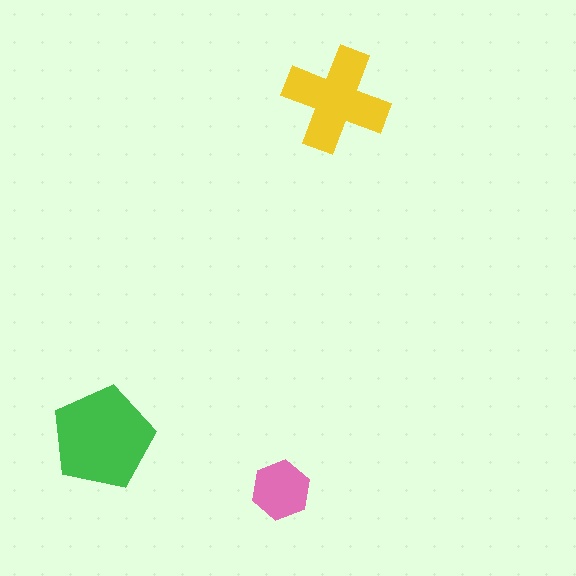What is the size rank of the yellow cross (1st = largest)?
2nd.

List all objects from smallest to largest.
The pink hexagon, the yellow cross, the green pentagon.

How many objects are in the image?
There are 3 objects in the image.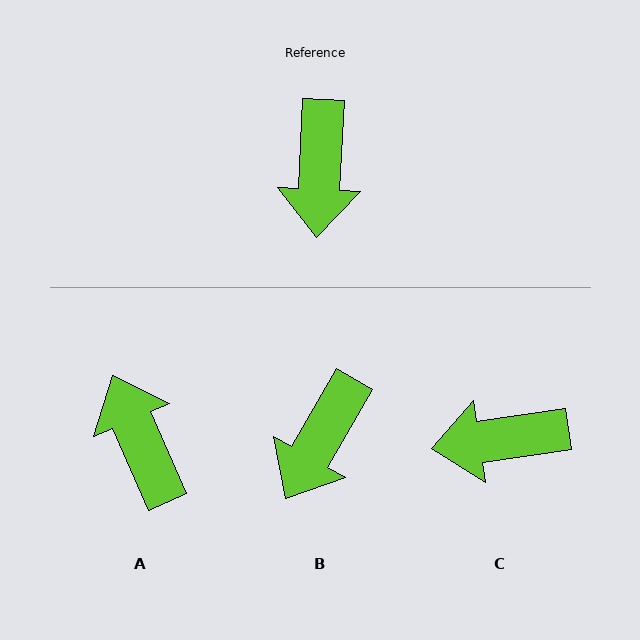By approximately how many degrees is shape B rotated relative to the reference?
Approximately 27 degrees clockwise.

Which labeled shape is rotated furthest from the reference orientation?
A, about 153 degrees away.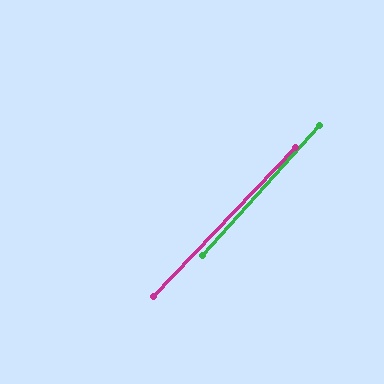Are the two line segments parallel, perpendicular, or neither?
Parallel — their directions differ by only 1.7°.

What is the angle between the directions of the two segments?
Approximately 2 degrees.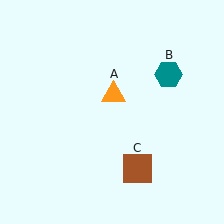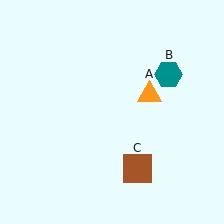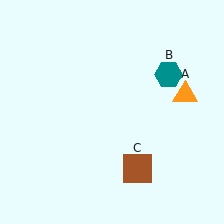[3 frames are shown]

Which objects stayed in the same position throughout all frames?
Teal hexagon (object B) and brown square (object C) remained stationary.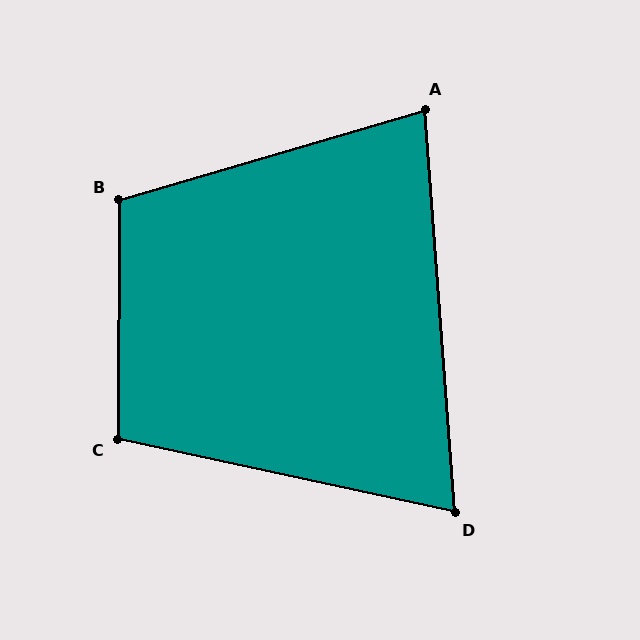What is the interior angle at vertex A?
Approximately 78 degrees (acute).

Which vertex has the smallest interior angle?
D, at approximately 74 degrees.